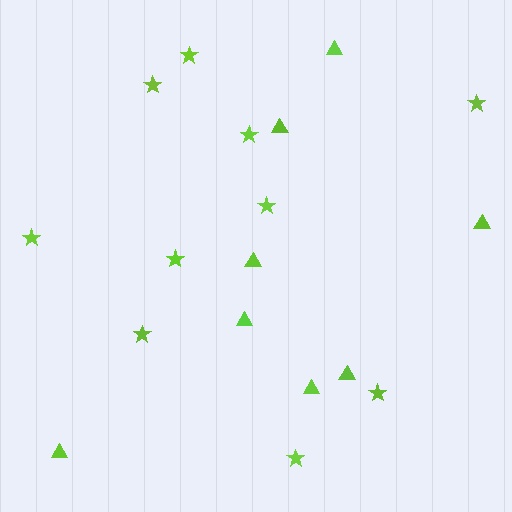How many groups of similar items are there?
There are 2 groups: one group of stars (10) and one group of triangles (8).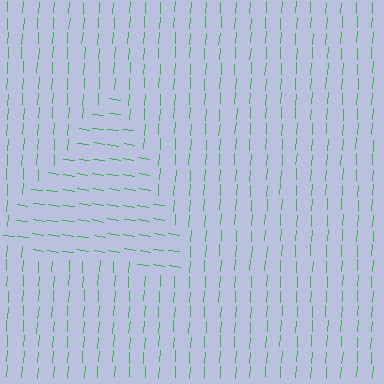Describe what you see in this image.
The image is filled with small green line segments. A triangle region in the image has lines oriented differently from the surrounding lines, creating a visible texture boundary.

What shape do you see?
I see a triangle.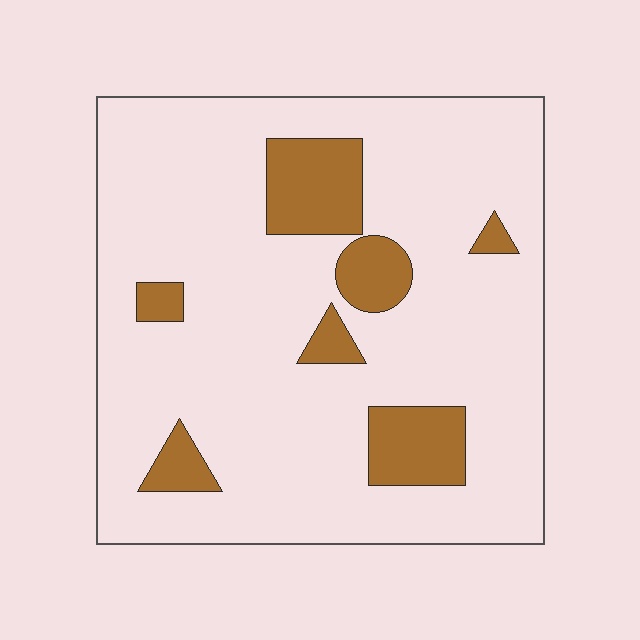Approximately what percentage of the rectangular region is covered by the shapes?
Approximately 15%.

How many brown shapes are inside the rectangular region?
7.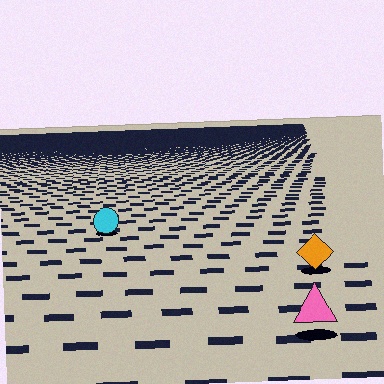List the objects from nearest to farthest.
From nearest to farthest: the pink triangle, the orange diamond, the cyan circle.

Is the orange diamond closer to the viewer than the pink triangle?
No. The pink triangle is closer — you can tell from the texture gradient: the ground texture is coarser near it.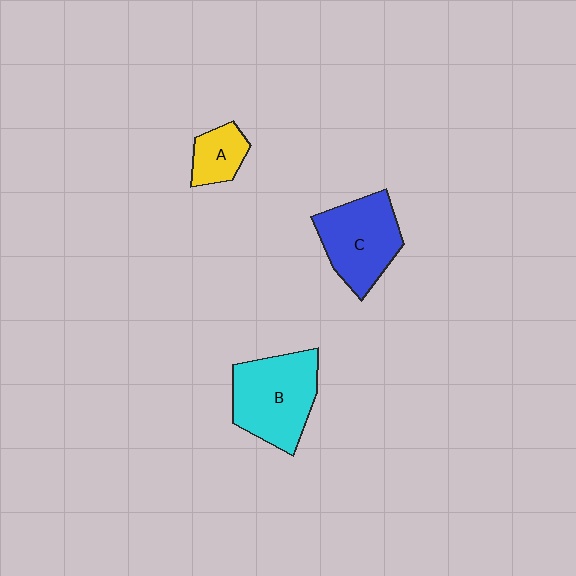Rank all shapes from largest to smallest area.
From largest to smallest: B (cyan), C (blue), A (yellow).